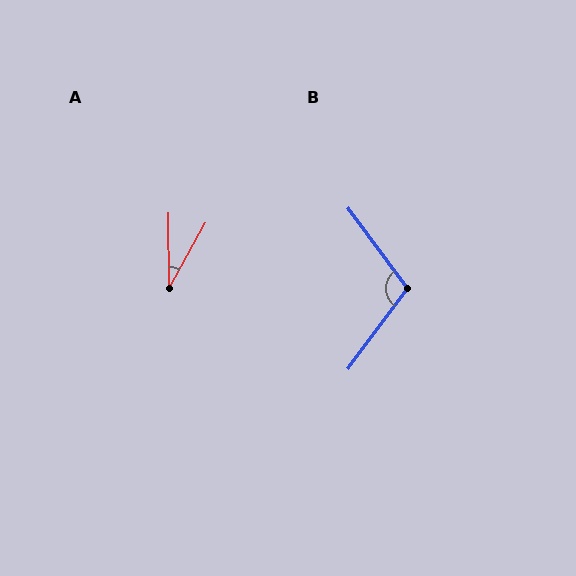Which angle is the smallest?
A, at approximately 29 degrees.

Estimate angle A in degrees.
Approximately 29 degrees.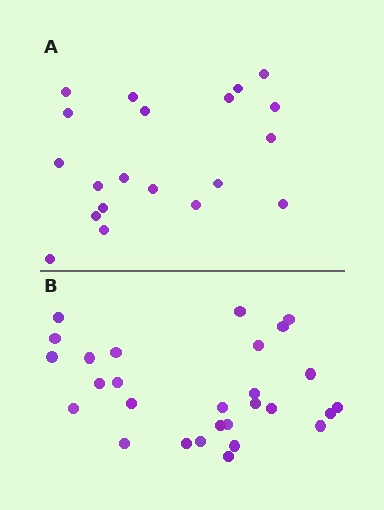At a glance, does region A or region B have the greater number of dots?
Region B (the bottom region) has more dots.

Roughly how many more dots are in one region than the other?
Region B has roughly 8 or so more dots than region A.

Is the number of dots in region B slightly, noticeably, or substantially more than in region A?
Region B has noticeably more, but not dramatically so. The ratio is roughly 1.4 to 1.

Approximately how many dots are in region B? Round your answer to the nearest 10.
About 30 dots. (The exact count is 28, which rounds to 30.)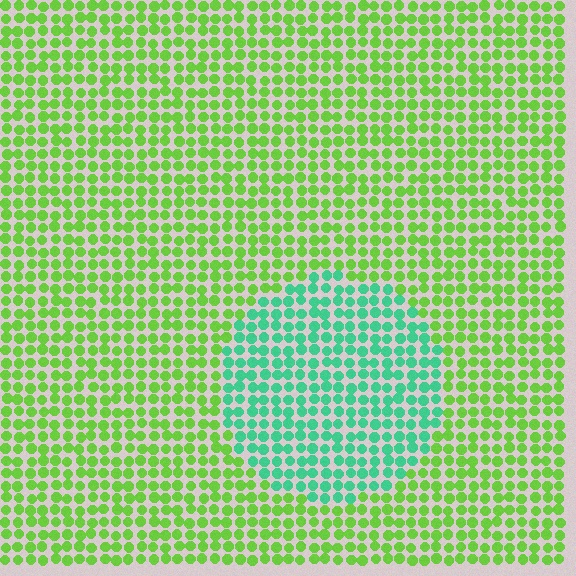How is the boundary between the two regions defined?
The boundary is defined purely by a slight shift in hue (about 52 degrees). Spacing, size, and orientation are identical on both sides.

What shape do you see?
I see a circle.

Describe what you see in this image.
The image is filled with small lime elements in a uniform arrangement. A circle-shaped region is visible where the elements are tinted to a slightly different hue, forming a subtle color boundary.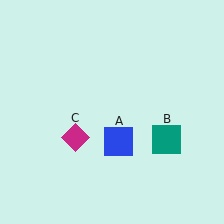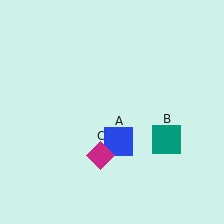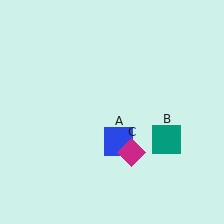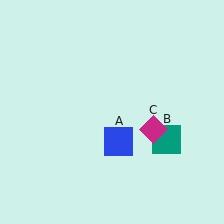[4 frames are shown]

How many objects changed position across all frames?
1 object changed position: magenta diamond (object C).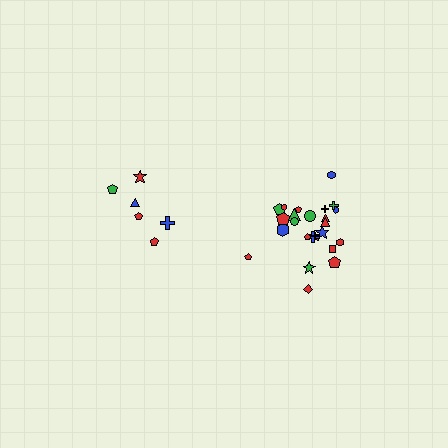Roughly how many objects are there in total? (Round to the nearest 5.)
Roughly 30 objects in total.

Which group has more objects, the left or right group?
The right group.